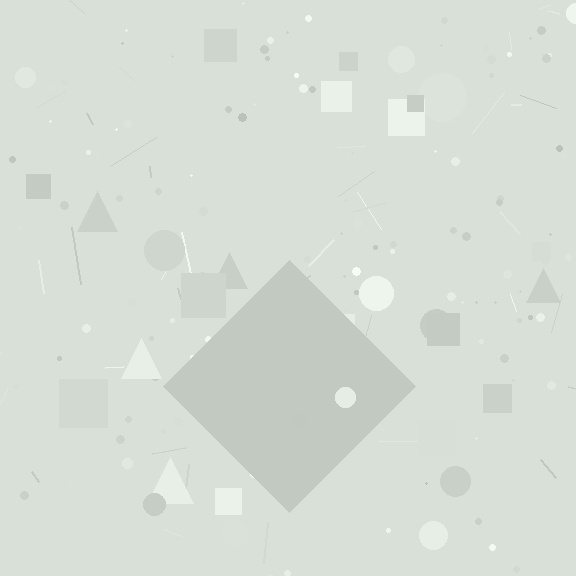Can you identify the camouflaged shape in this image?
The camouflaged shape is a diamond.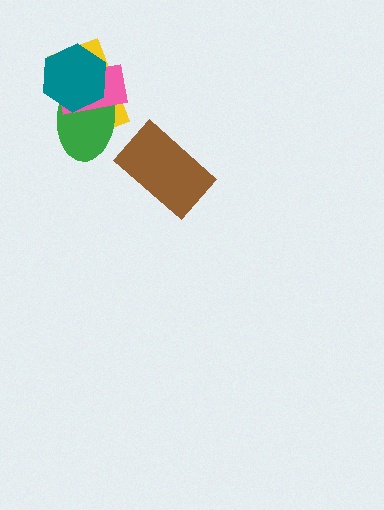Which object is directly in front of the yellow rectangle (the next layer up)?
The green ellipse is directly in front of the yellow rectangle.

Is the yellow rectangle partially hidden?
Yes, it is partially covered by another shape.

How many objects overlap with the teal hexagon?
3 objects overlap with the teal hexagon.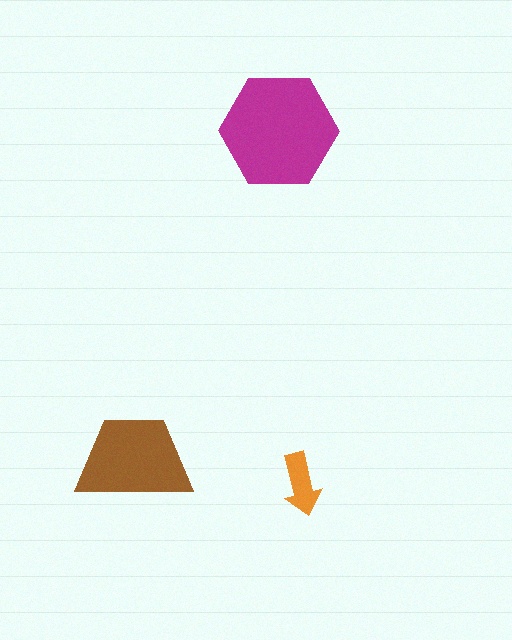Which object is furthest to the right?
The orange arrow is rightmost.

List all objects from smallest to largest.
The orange arrow, the brown trapezoid, the magenta hexagon.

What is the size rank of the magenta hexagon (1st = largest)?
1st.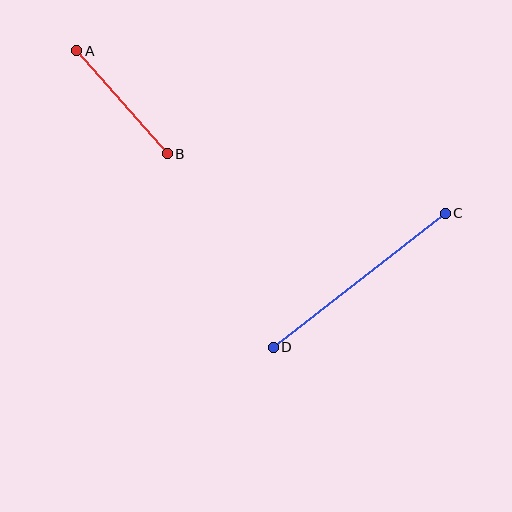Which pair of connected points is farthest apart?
Points C and D are farthest apart.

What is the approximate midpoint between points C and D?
The midpoint is at approximately (359, 280) pixels.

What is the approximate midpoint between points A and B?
The midpoint is at approximately (122, 102) pixels.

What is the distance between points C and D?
The distance is approximately 218 pixels.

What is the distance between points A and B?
The distance is approximately 137 pixels.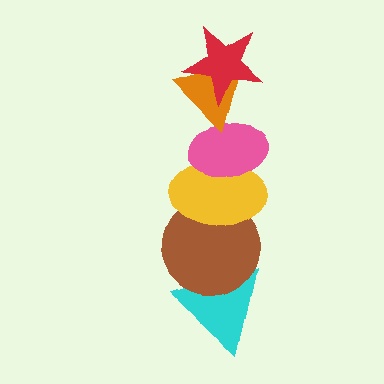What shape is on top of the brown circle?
The yellow ellipse is on top of the brown circle.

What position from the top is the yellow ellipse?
The yellow ellipse is 4th from the top.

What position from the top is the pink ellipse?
The pink ellipse is 3rd from the top.